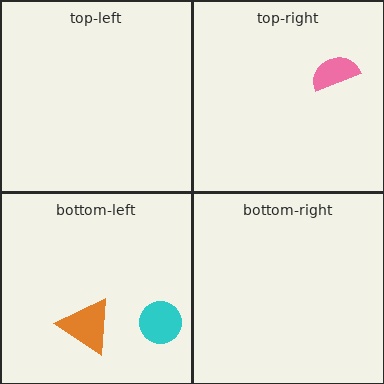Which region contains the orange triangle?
The bottom-left region.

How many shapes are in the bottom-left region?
2.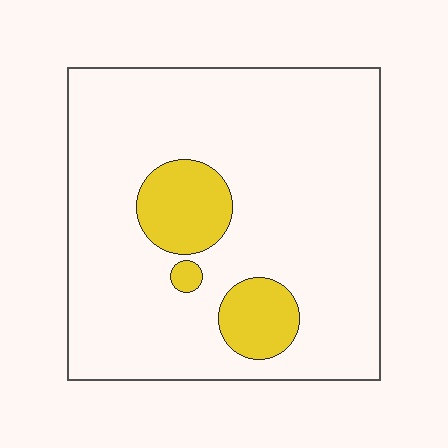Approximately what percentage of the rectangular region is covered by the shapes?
Approximately 15%.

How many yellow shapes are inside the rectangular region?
3.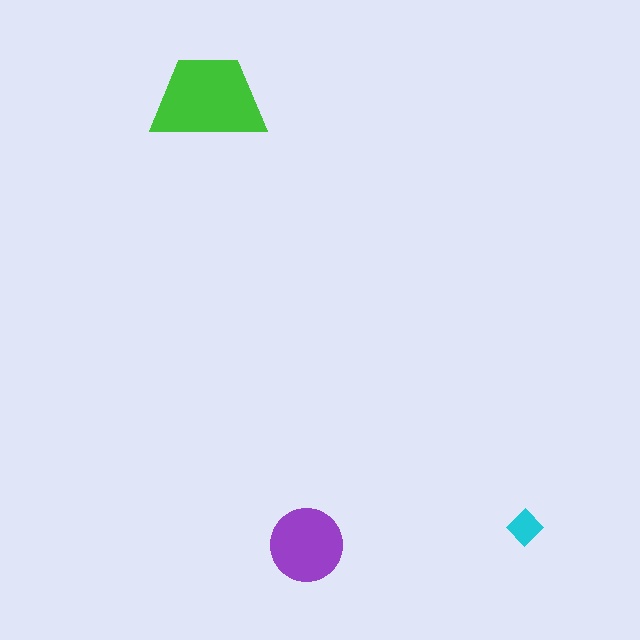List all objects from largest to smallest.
The green trapezoid, the purple circle, the cyan diamond.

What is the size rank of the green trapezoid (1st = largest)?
1st.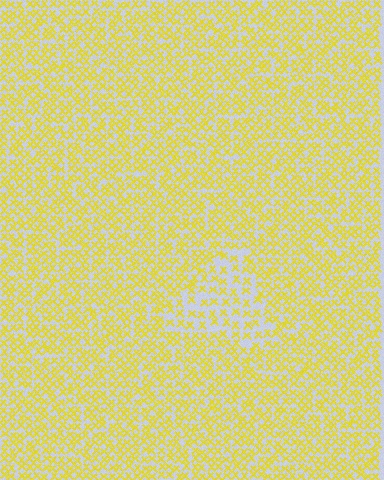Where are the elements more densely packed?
The elements are more densely packed outside the triangle boundary.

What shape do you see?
I see a triangle.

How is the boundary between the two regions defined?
The boundary is defined by a change in element density (approximately 1.8x ratio). All elements are the same color, size, and shape.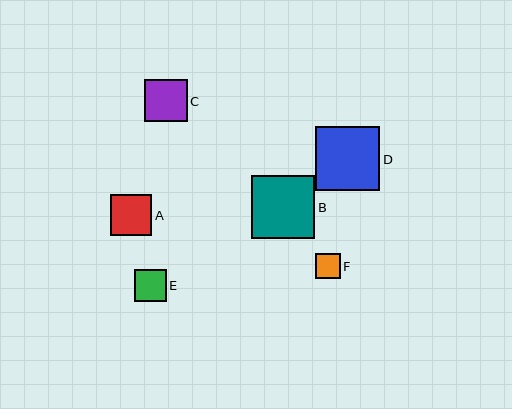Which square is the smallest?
Square F is the smallest with a size of approximately 25 pixels.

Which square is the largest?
Square D is the largest with a size of approximately 65 pixels.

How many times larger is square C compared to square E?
Square C is approximately 1.3 times the size of square E.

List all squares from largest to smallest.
From largest to smallest: D, B, C, A, E, F.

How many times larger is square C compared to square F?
Square C is approximately 1.7 times the size of square F.